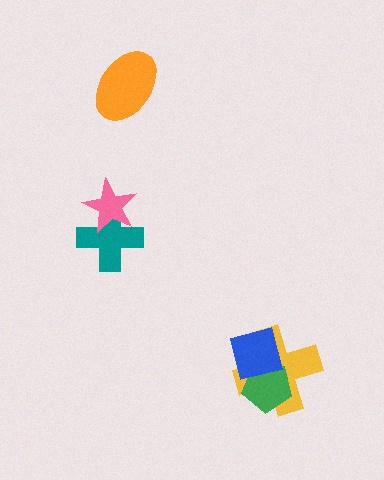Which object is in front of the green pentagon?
The blue square is in front of the green pentagon.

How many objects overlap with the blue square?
2 objects overlap with the blue square.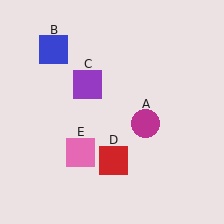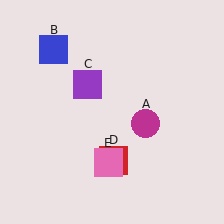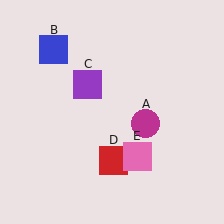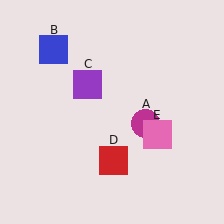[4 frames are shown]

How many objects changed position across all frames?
1 object changed position: pink square (object E).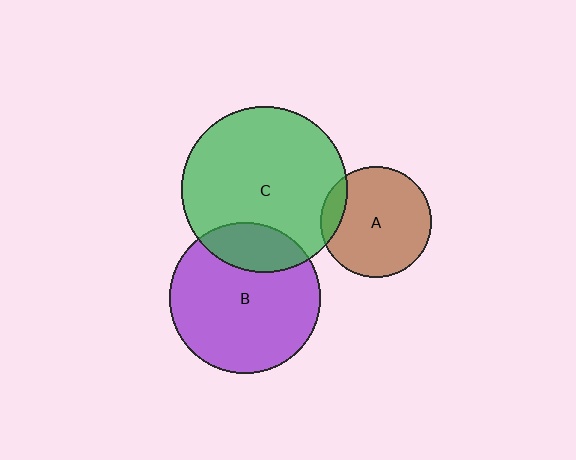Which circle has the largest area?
Circle C (green).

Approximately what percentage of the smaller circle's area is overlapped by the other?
Approximately 20%.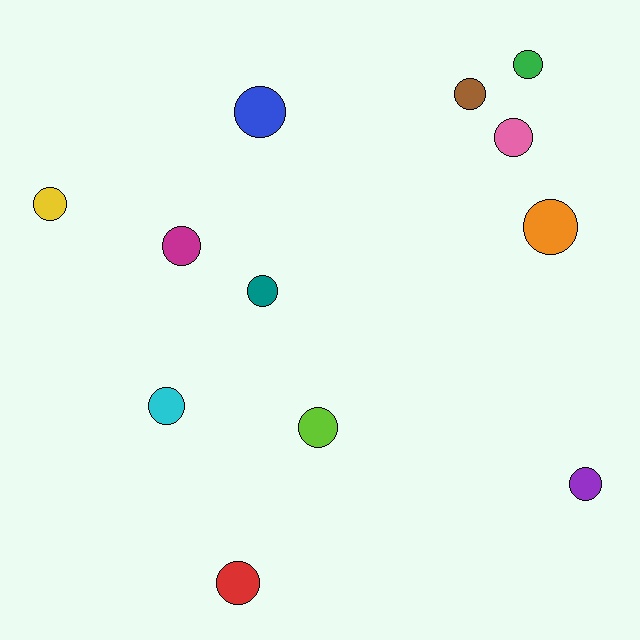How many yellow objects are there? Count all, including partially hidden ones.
There is 1 yellow object.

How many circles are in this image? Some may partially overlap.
There are 12 circles.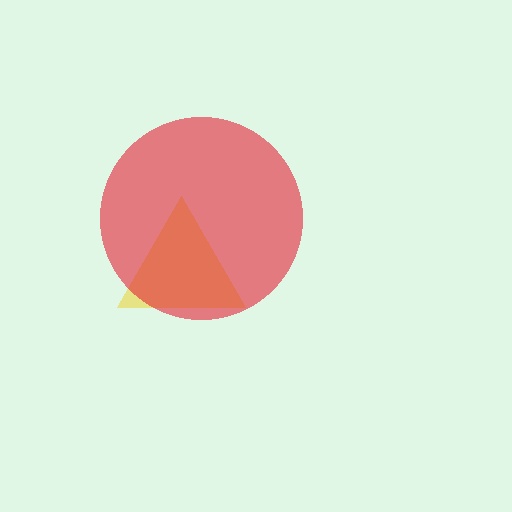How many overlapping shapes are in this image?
There are 2 overlapping shapes in the image.